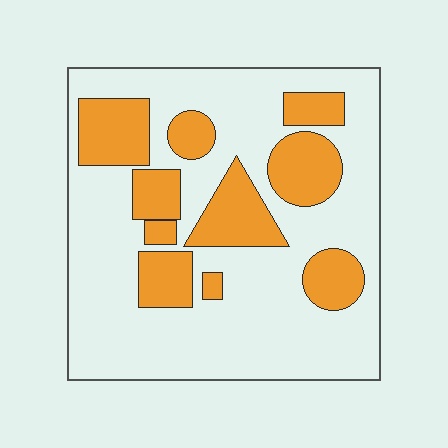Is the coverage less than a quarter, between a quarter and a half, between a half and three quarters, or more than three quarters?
Between a quarter and a half.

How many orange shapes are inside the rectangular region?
10.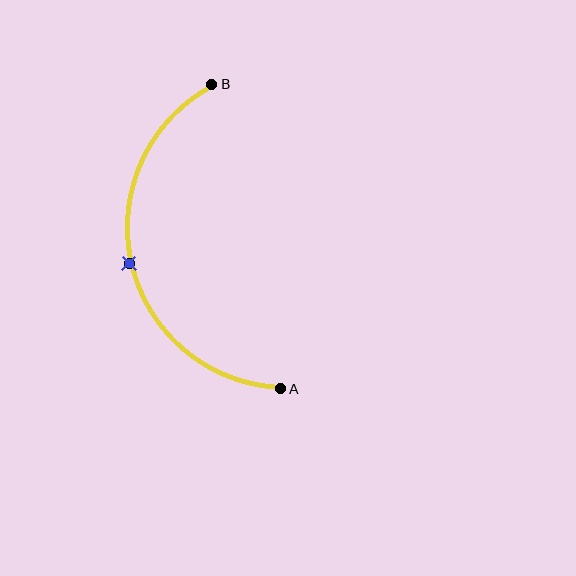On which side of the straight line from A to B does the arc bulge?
The arc bulges to the left of the straight line connecting A and B.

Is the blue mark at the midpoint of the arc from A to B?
Yes. The blue mark lies on the arc at equal arc-length from both A and B — it is the arc midpoint.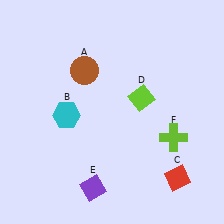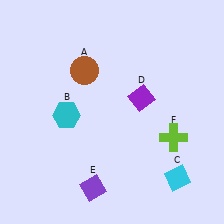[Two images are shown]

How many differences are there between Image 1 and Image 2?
There are 2 differences between the two images.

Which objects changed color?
C changed from red to cyan. D changed from lime to purple.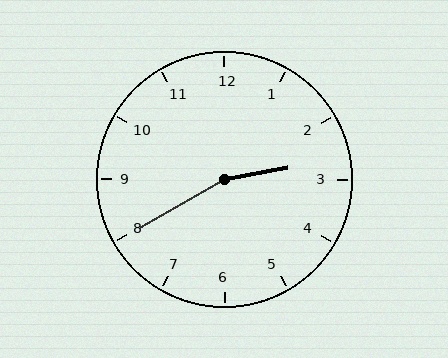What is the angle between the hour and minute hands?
Approximately 160 degrees.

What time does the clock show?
2:40.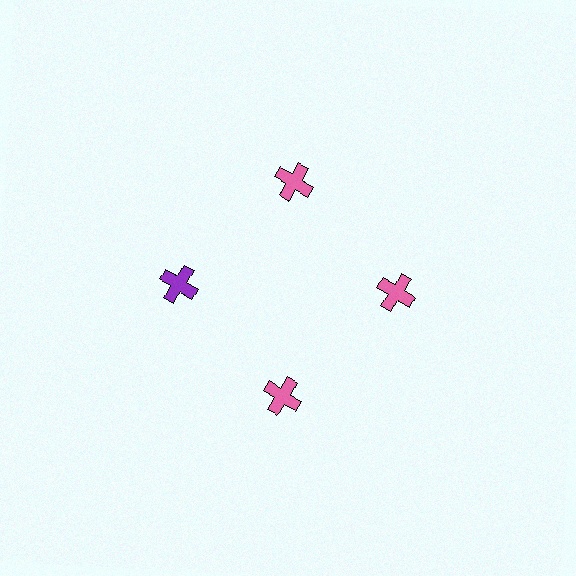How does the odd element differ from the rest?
It has a different color: purple instead of pink.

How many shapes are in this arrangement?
There are 4 shapes arranged in a ring pattern.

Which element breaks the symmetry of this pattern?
The purple cross at roughly the 9 o'clock position breaks the symmetry. All other shapes are pink crosses.